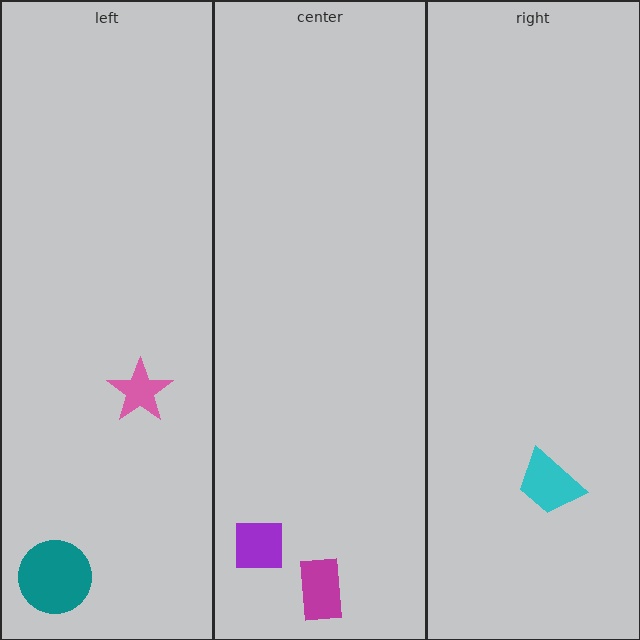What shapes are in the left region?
The teal circle, the pink star.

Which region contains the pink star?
The left region.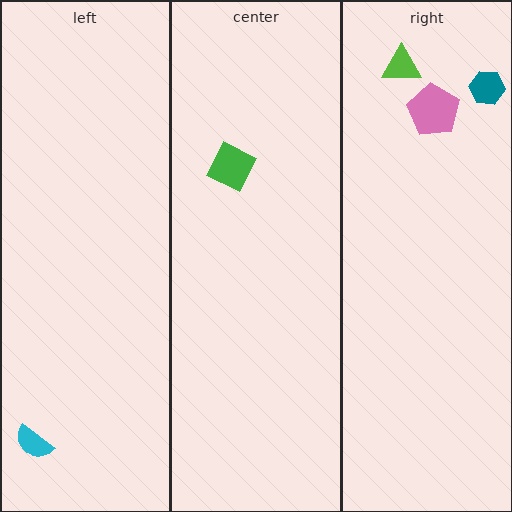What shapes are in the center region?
The green square.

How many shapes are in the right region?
3.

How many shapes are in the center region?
1.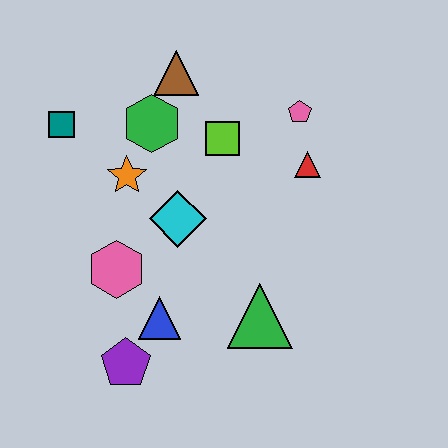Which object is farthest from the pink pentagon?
The purple pentagon is farthest from the pink pentagon.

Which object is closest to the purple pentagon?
The blue triangle is closest to the purple pentagon.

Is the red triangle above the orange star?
Yes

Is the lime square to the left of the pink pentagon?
Yes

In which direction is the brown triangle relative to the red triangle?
The brown triangle is to the left of the red triangle.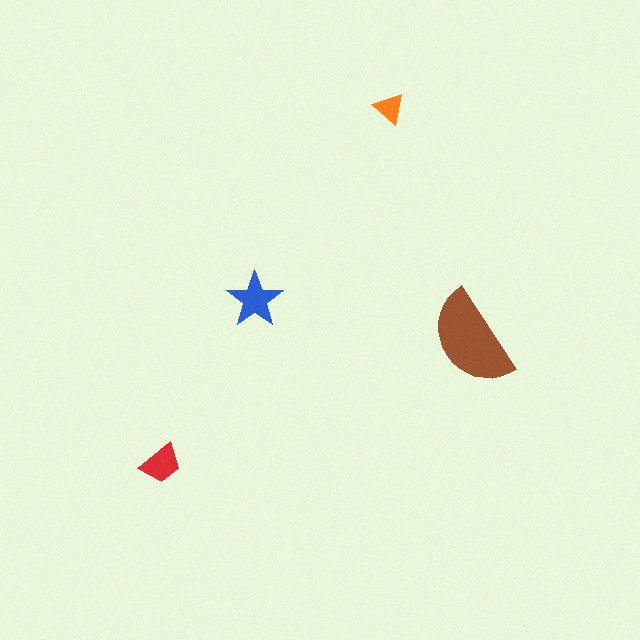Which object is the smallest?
The orange triangle.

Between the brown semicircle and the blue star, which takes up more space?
The brown semicircle.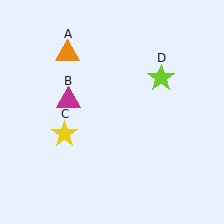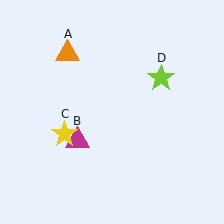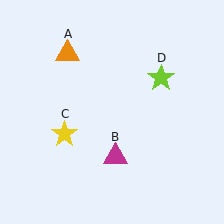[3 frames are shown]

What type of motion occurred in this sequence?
The magenta triangle (object B) rotated counterclockwise around the center of the scene.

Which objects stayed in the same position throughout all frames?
Orange triangle (object A) and yellow star (object C) and lime star (object D) remained stationary.